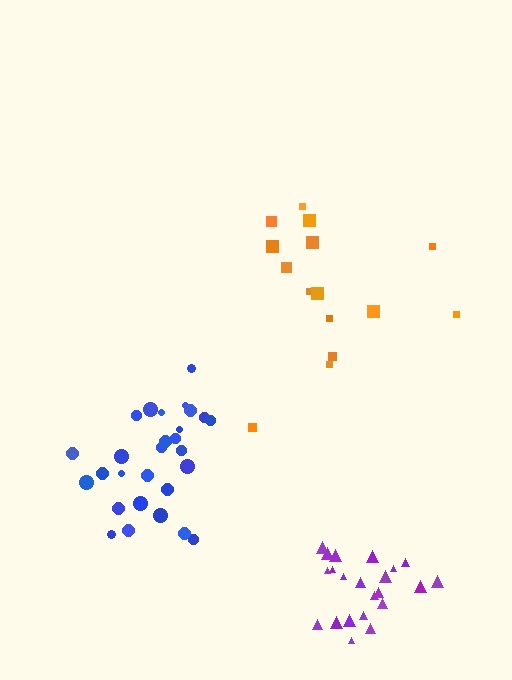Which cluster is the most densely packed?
Purple.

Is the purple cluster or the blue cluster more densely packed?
Purple.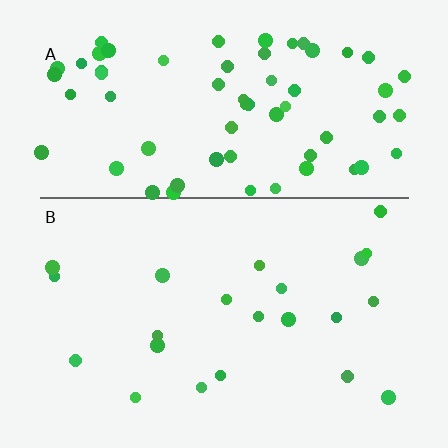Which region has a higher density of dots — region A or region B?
A (the top).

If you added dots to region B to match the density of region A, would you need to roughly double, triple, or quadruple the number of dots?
Approximately triple.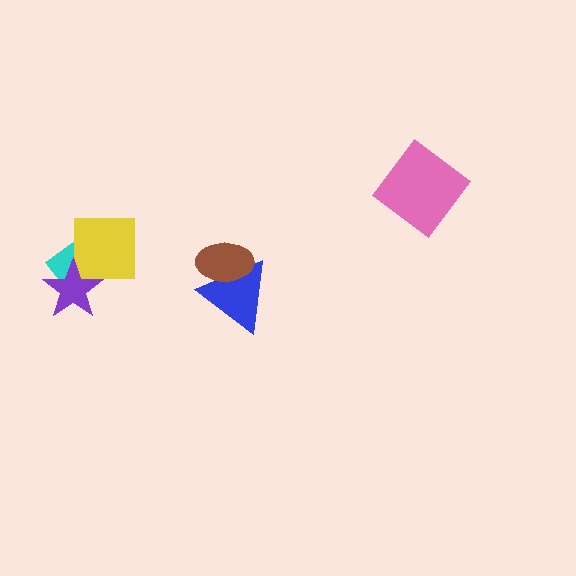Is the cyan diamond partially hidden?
Yes, it is partially covered by another shape.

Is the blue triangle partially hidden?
Yes, it is partially covered by another shape.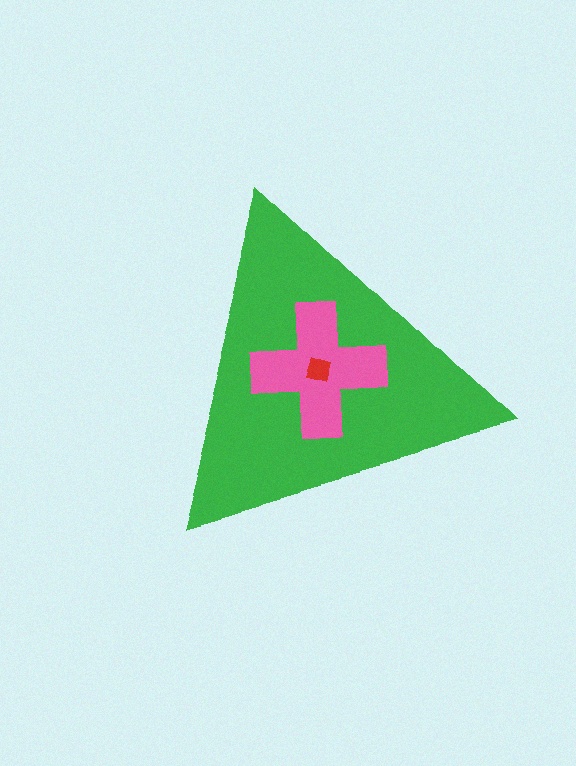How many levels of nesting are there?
3.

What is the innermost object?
The red diamond.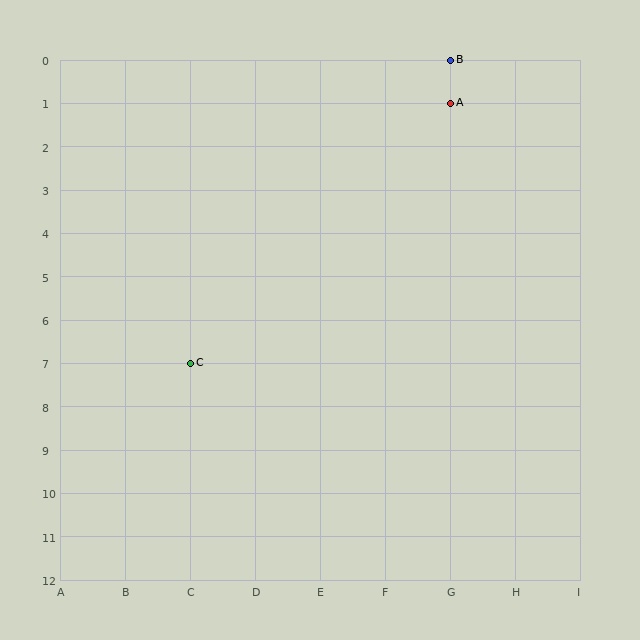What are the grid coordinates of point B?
Point B is at grid coordinates (G, 0).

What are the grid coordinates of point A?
Point A is at grid coordinates (G, 1).